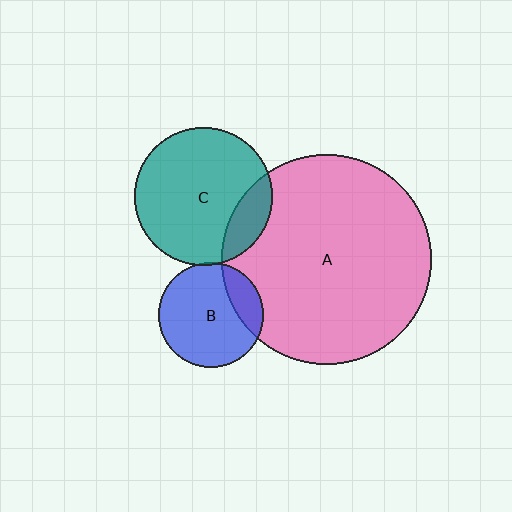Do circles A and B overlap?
Yes.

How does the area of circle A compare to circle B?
Approximately 4.0 times.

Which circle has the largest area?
Circle A (pink).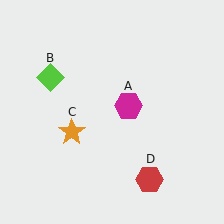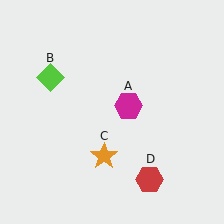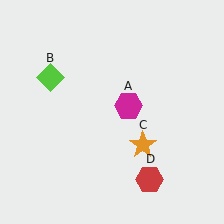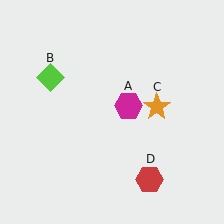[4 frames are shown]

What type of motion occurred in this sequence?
The orange star (object C) rotated counterclockwise around the center of the scene.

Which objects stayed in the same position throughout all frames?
Magenta hexagon (object A) and lime diamond (object B) and red hexagon (object D) remained stationary.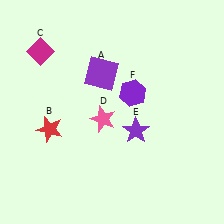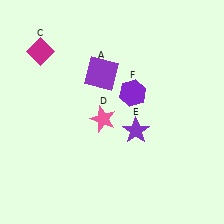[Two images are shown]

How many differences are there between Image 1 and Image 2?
There is 1 difference between the two images.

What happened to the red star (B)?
The red star (B) was removed in Image 2. It was in the bottom-left area of Image 1.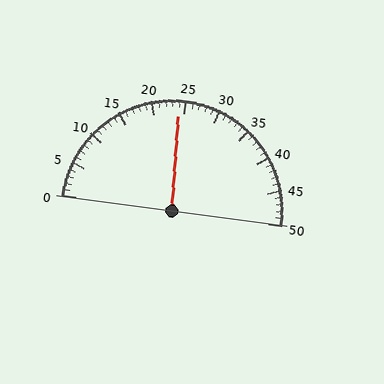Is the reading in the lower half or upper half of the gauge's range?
The reading is in the lower half of the range (0 to 50).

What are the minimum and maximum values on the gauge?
The gauge ranges from 0 to 50.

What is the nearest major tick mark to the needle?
The nearest major tick mark is 25.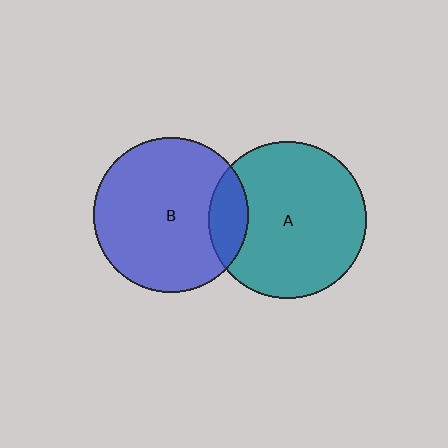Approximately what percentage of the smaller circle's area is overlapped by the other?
Approximately 15%.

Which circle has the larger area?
Circle A (teal).